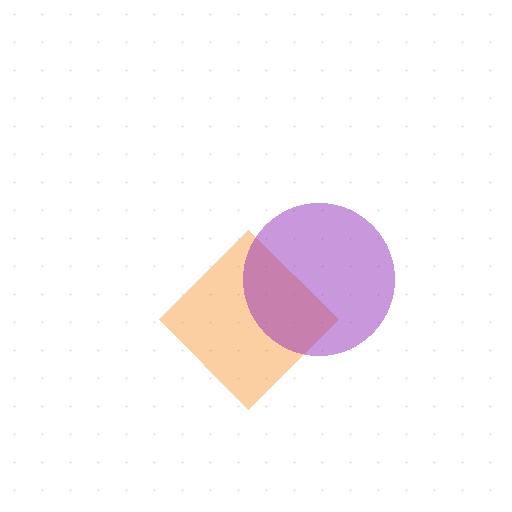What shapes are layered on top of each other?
The layered shapes are: an orange diamond, a purple circle.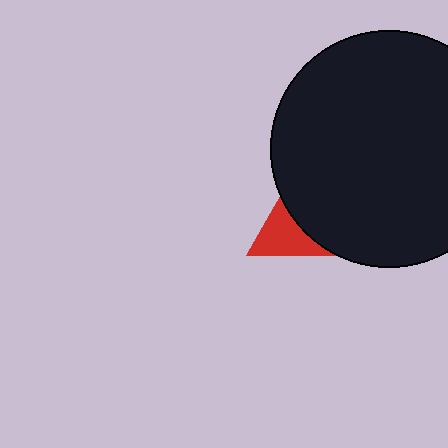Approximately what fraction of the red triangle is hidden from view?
Roughly 63% of the red triangle is hidden behind the black circle.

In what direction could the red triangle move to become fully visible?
The red triangle could move left. That would shift it out from behind the black circle entirely.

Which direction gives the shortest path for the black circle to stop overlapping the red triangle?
Moving right gives the shortest separation.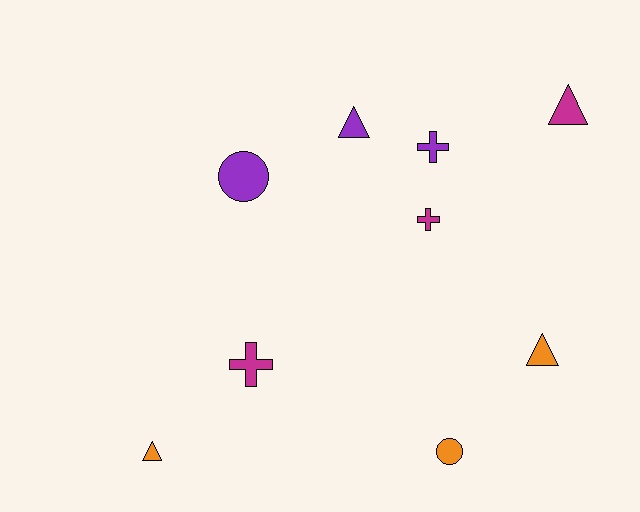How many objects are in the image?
There are 9 objects.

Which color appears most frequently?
Orange, with 3 objects.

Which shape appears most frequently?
Triangle, with 4 objects.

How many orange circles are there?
There is 1 orange circle.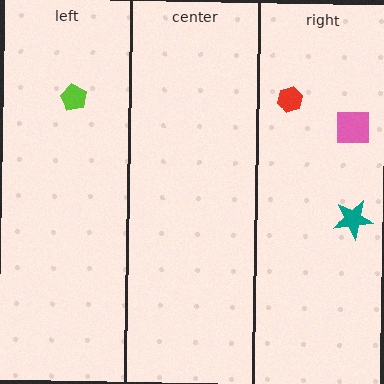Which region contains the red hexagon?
The right region.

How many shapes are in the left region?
1.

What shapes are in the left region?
The lime pentagon.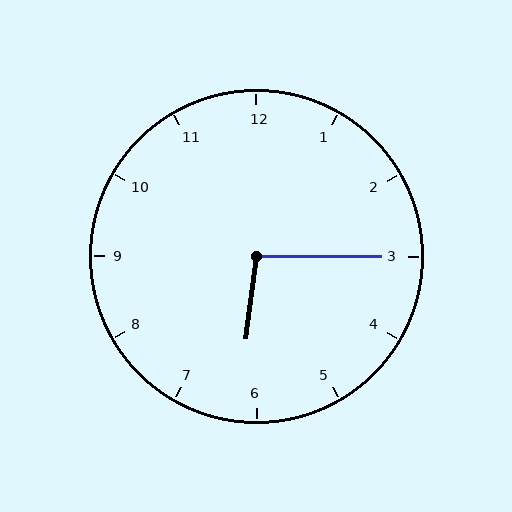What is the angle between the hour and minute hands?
Approximately 98 degrees.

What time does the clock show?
6:15.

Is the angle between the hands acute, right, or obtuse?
It is obtuse.